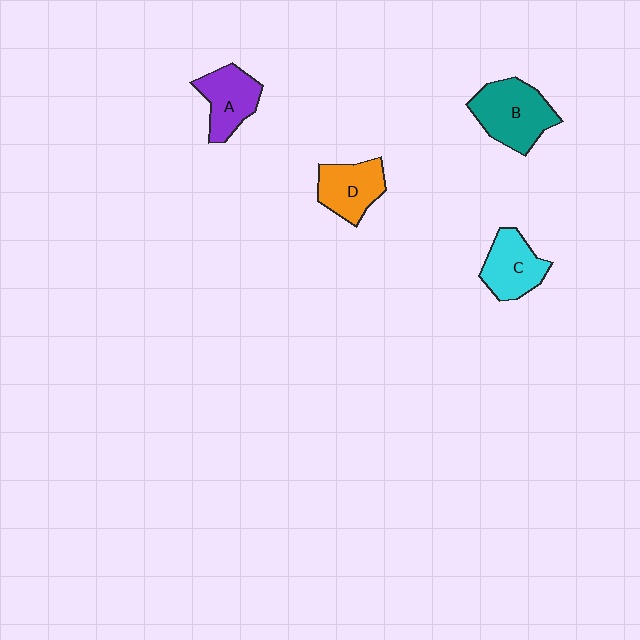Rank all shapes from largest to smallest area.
From largest to smallest: B (teal), C (cyan), A (purple), D (orange).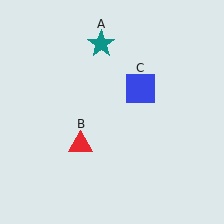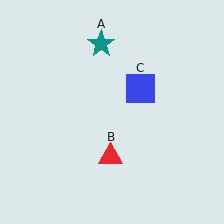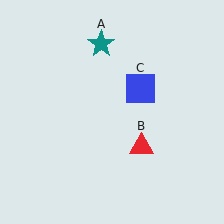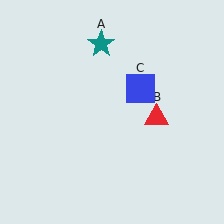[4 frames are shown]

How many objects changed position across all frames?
1 object changed position: red triangle (object B).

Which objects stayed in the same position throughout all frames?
Teal star (object A) and blue square (object C) remained stationary.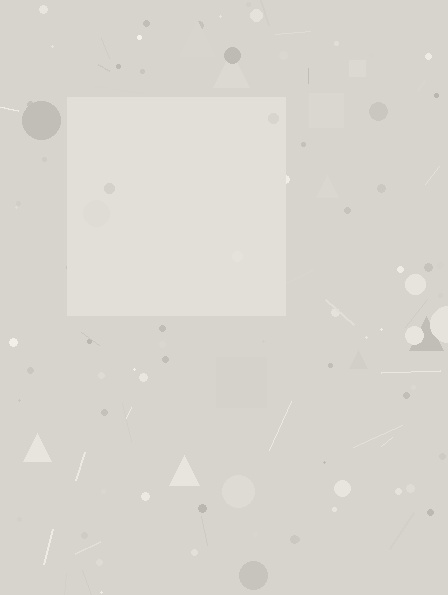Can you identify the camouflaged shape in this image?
The camouflaged shape is a square.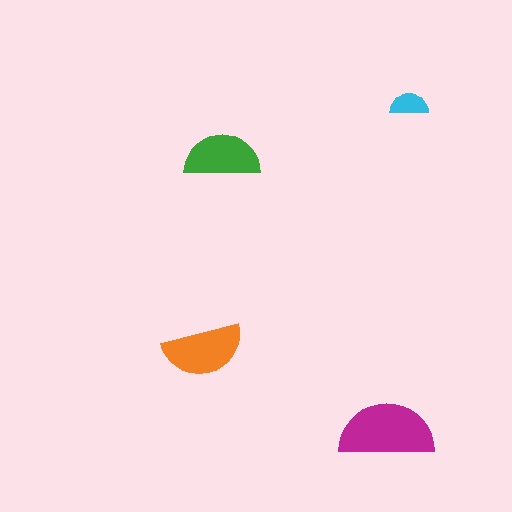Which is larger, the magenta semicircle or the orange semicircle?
The magenta one.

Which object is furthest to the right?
The cyan semicircle is rightmost.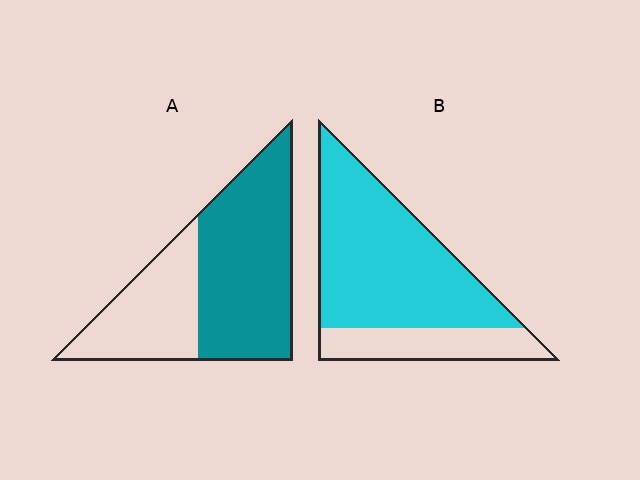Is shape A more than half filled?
Yes.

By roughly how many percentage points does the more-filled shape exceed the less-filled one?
By roughly 10 percentage points (B over A).